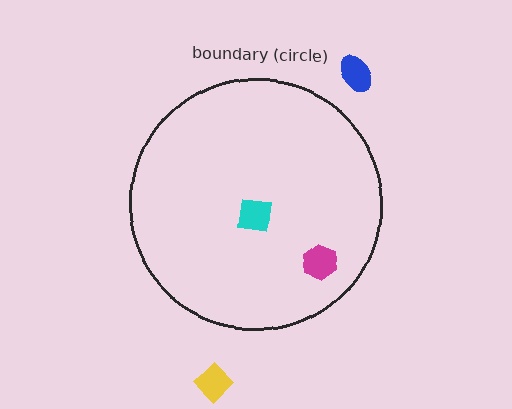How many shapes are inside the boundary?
2 inside, 2 outside.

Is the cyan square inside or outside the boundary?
Inside.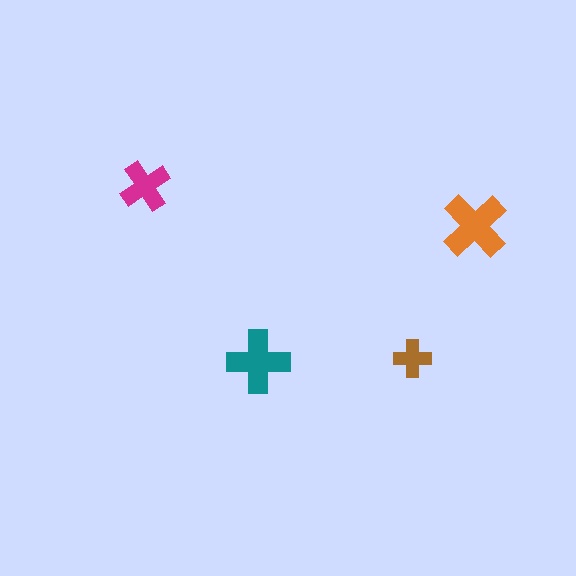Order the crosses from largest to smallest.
the orange one, the teal one, the magenta one, the brown one.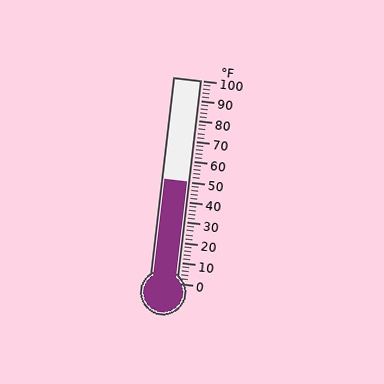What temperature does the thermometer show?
The thermometer shows approximately 50°F.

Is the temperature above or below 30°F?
The temperature is above 30°F.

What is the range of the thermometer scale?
The thermometer scale ranges from 0°F to 100°F.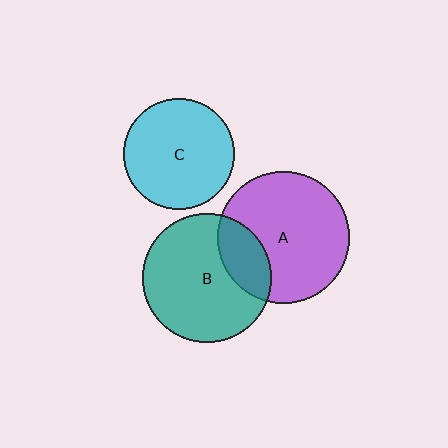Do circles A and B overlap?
Yes.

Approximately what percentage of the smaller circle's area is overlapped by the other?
Approximately 25%.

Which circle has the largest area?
Circle A (purple).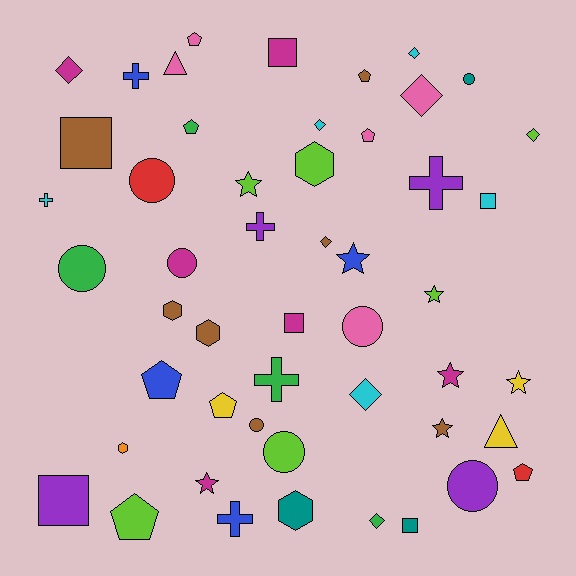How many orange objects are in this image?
There is 1 orange object.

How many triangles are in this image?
There are 2 triangles.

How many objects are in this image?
There are 50 objects.